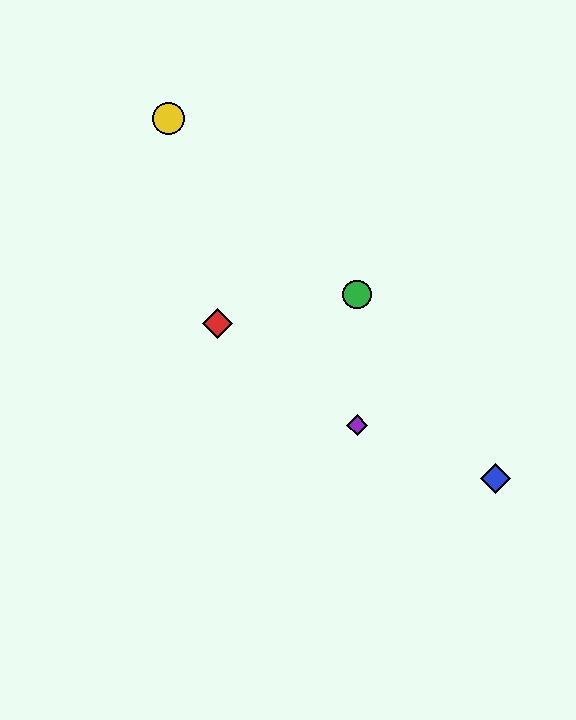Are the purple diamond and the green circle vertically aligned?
Yes, both are at x≈357.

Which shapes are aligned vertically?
The green circle, the purple diamond are aligned vertically.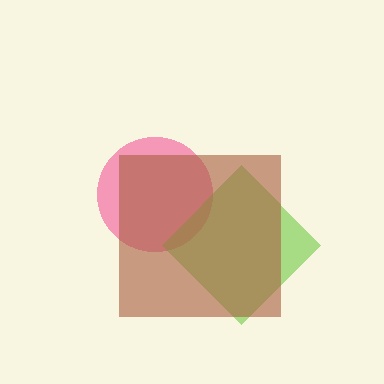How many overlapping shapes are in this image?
There are 3 overlapping shapes in the image.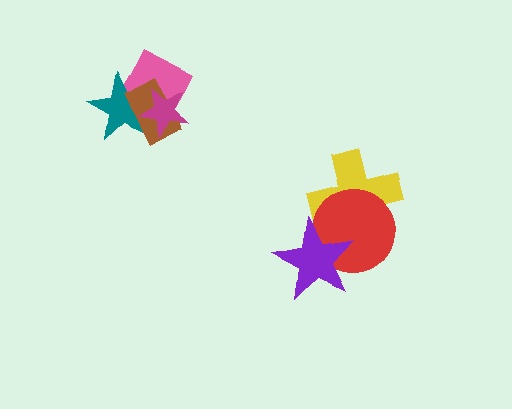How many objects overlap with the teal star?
3 objects overlap with the teal star.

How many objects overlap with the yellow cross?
2 objects overlap with the yellow cross.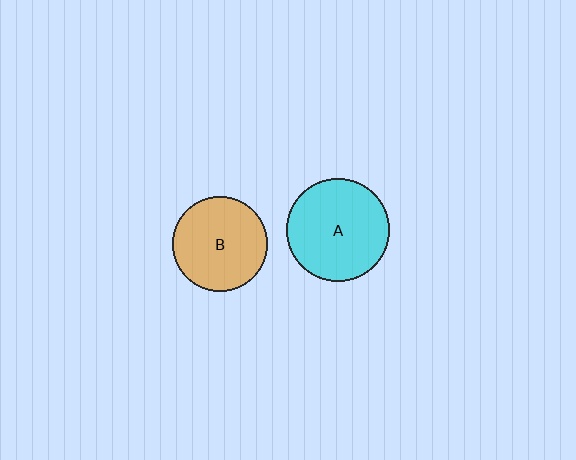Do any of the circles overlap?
No, none of the circles overlap.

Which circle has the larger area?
Circle A (cyan).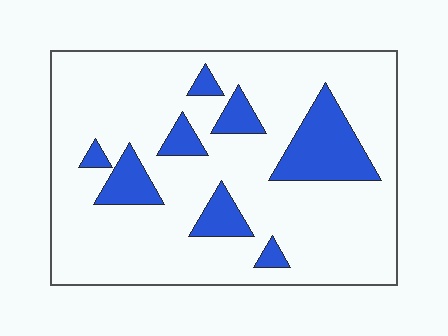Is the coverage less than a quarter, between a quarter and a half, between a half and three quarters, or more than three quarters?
Less than a quarter.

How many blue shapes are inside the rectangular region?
8.